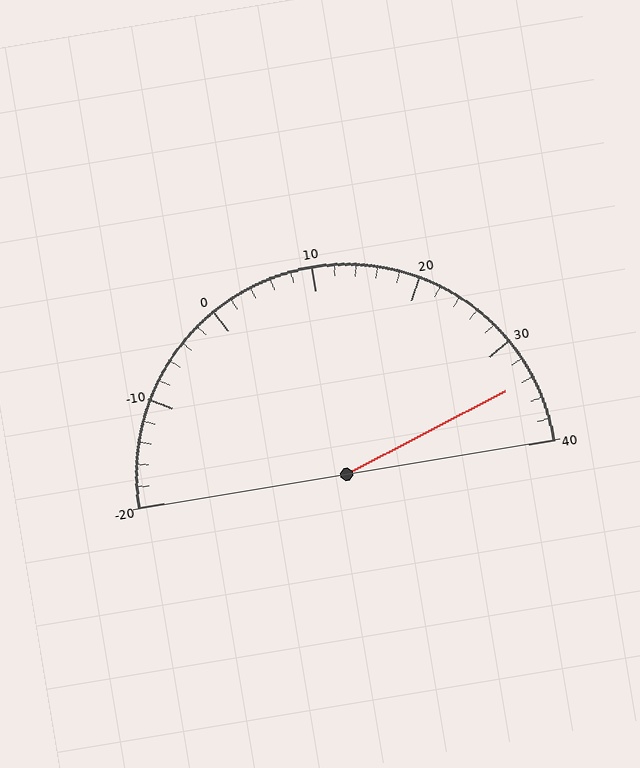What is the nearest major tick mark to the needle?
The nearest major tick mark is 30.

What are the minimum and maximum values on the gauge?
The gauge ranges from -20 to 40.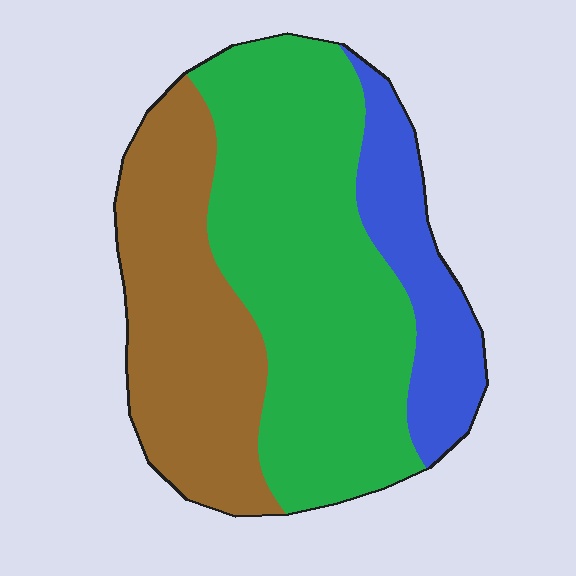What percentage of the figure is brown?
Brown takes up between a quarter and a half of the figure.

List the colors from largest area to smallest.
From largest to smallest: green, brown, blue.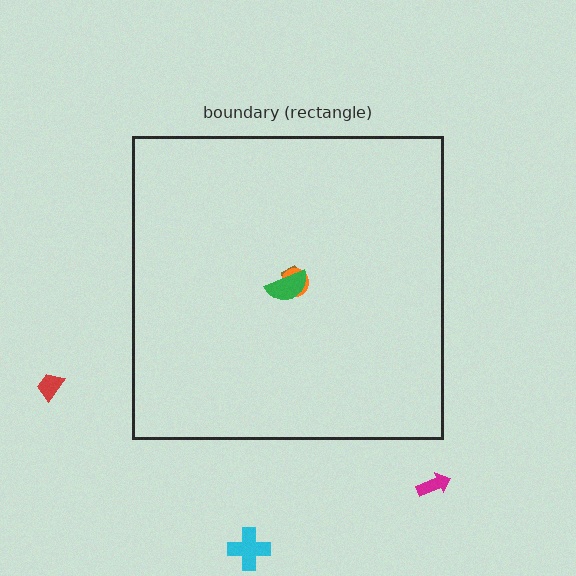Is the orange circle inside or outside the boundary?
Inside.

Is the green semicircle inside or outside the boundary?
Inside.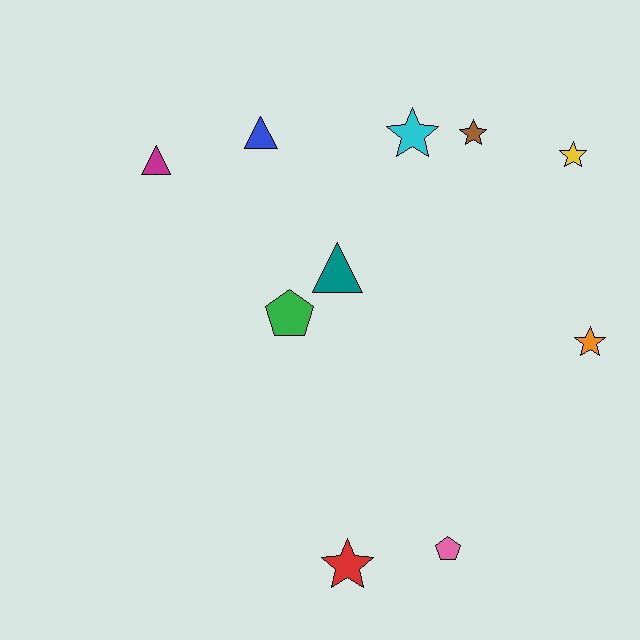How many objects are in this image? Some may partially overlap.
There are 10 objects.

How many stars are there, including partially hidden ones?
There are 5 stars.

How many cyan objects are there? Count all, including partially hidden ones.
There is 1 cyan object.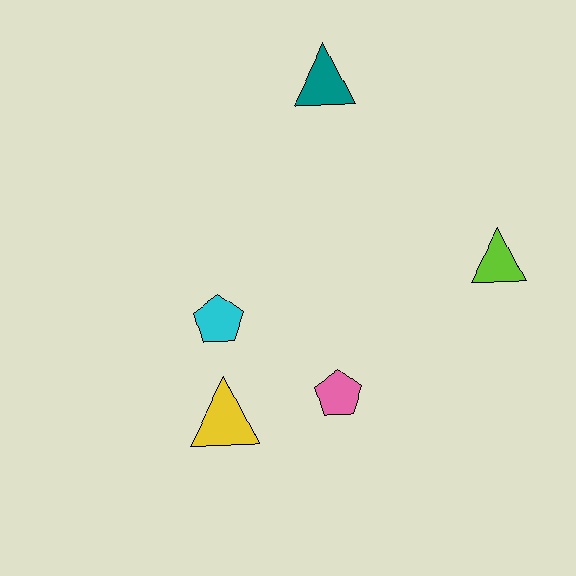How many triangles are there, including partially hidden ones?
There are 3 triangles.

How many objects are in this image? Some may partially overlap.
There are 5 objects.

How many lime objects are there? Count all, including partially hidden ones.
There is 1 lime object.